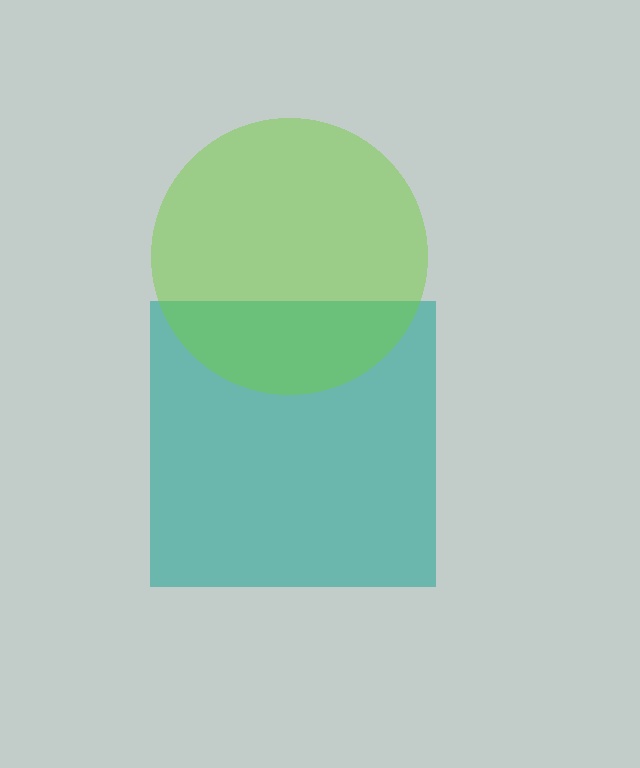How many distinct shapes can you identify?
There are 2 distinct shapes: a teal square, a lime circle.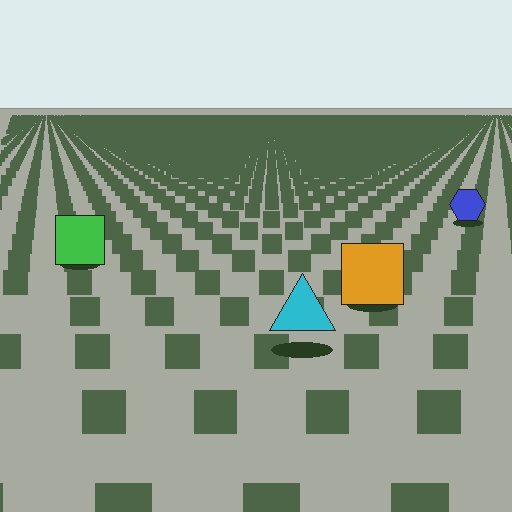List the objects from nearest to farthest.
From nearest to farthest: the cyan triangle, the orange square, the green square, the blue hexagon.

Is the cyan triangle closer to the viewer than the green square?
Yes. The cyan triangle is closer — you can tell from the texture gradient: the ground texture is coarser near it.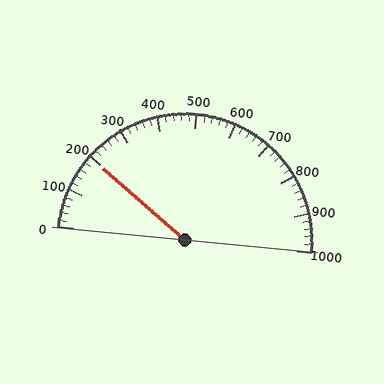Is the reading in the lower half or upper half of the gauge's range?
The reading is in the lower half of the range (0 to 1000).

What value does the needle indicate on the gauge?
The needle indicates approximately 200.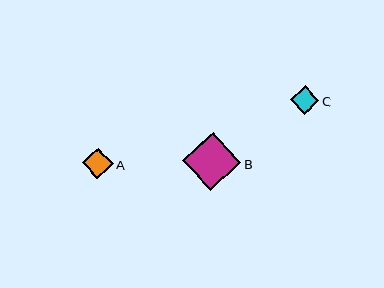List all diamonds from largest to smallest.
From largest to smallest: B, A, C.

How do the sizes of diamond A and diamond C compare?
Diamond A and diamond C are approximately the same size.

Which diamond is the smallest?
Diamond C is the smallest with a size of approximately 29 pixels.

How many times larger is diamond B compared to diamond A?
Diamond B is approximately 1.9 times the size of diamond A.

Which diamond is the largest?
Diamond B is the largest with a size of approximately 58 pixels.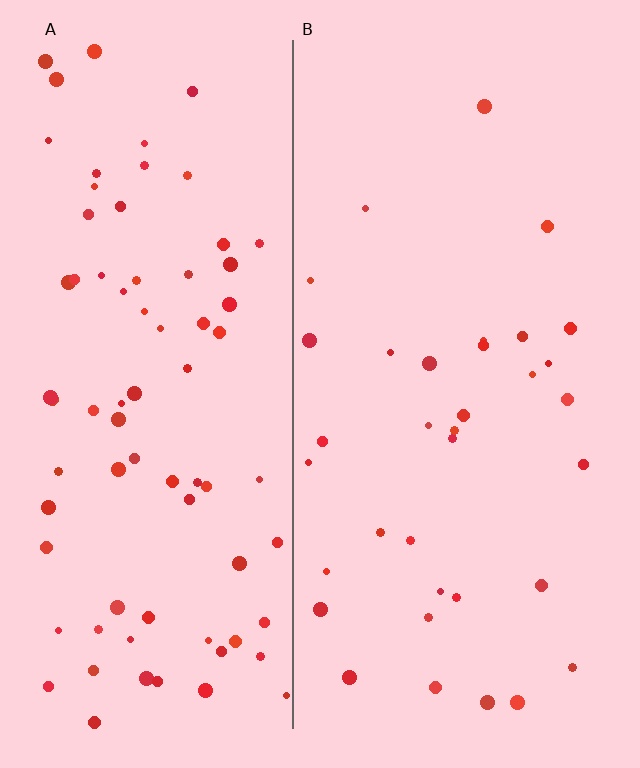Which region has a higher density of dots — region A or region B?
A (the left).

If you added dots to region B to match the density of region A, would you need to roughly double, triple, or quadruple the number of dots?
Approximately double.